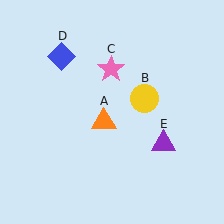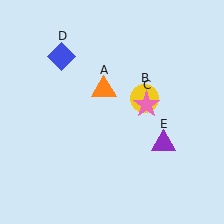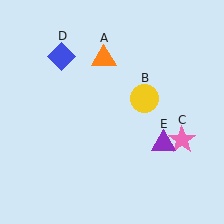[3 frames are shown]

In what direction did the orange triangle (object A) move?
The orange triangle (object A) moved up.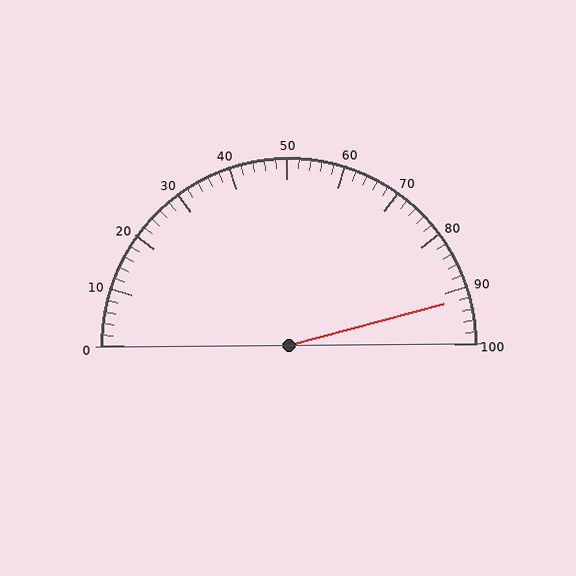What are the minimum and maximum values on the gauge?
The gauge ranges from 0 to 100.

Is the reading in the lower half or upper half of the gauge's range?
The reading is in the upper half of the range (0 to 100).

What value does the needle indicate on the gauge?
The needle indicates approximately 92.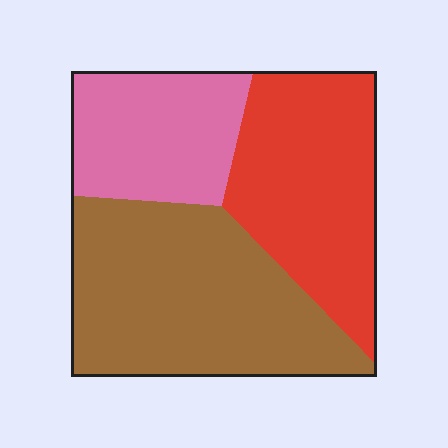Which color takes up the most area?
Brown, at roughly 45%.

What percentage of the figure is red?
Red covers 33% of the figure.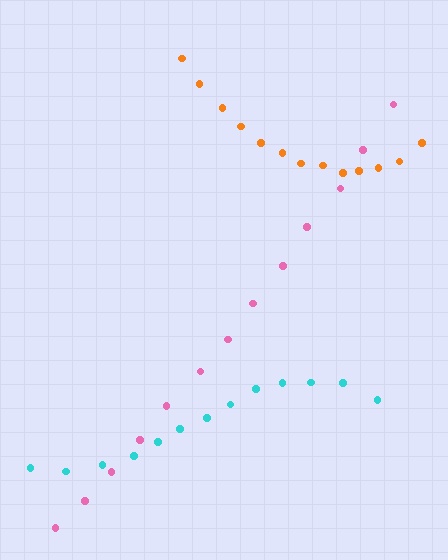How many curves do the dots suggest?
There are 3 distinct paths.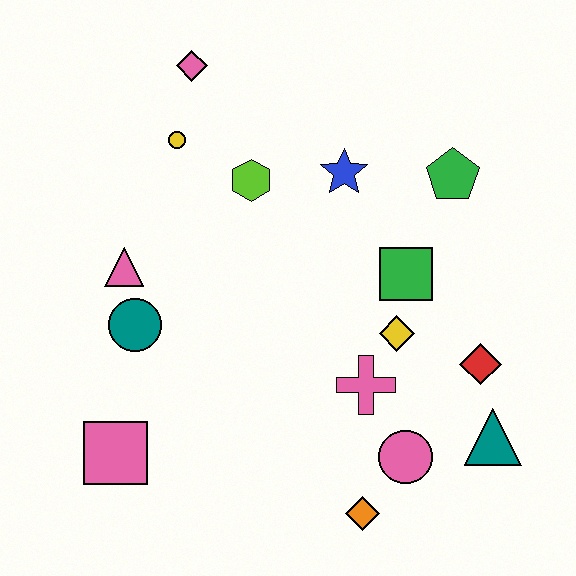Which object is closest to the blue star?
The lime hexagon is closest to the blue star.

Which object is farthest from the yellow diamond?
The pink diamond is farthest from the yellow diamond.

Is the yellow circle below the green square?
No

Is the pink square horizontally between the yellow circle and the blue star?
No